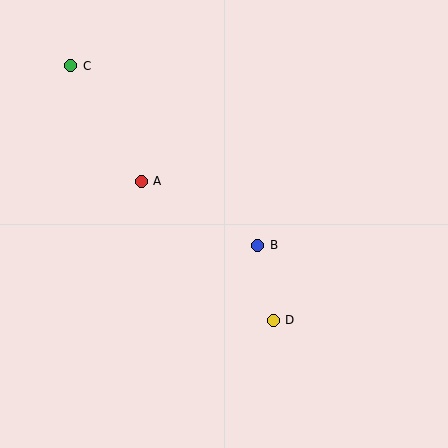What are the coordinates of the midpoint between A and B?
The midpoint between A and B is at (199, 213).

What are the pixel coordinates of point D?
Point D is at (273, 320).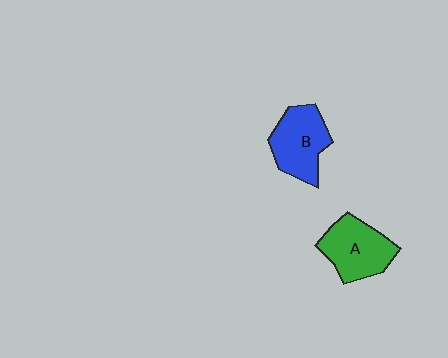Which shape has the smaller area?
Shape B (blue).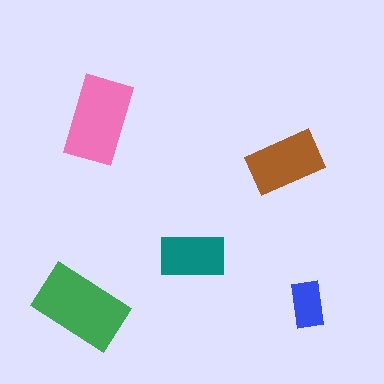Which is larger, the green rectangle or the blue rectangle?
The green one.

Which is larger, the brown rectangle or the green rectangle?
The green one.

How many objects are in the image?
There are 5 objects in the image.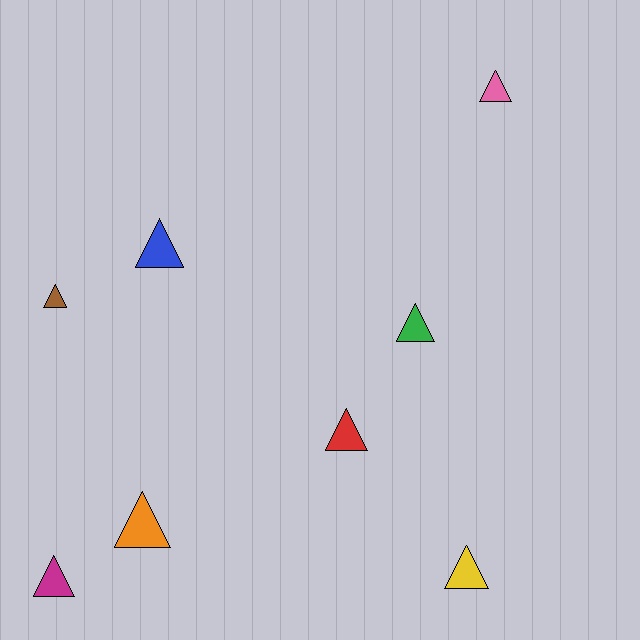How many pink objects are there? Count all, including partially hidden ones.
There is 1 pink object.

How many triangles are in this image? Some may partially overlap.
There are 8 triangles.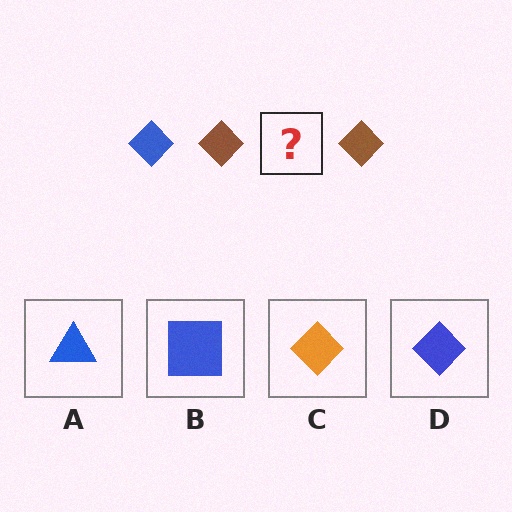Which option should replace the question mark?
Option D.